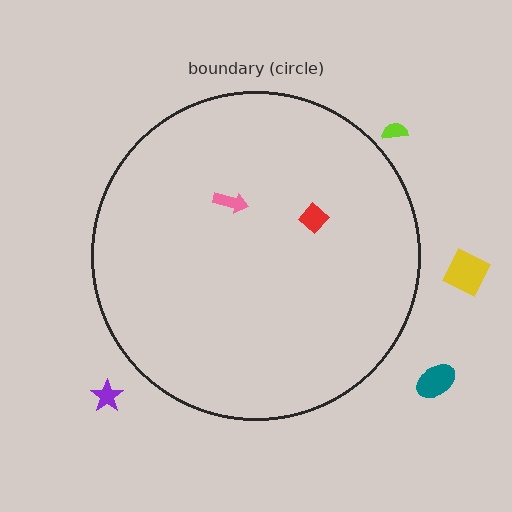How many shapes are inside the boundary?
2 inside, 4 outside.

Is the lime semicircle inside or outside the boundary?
Outside.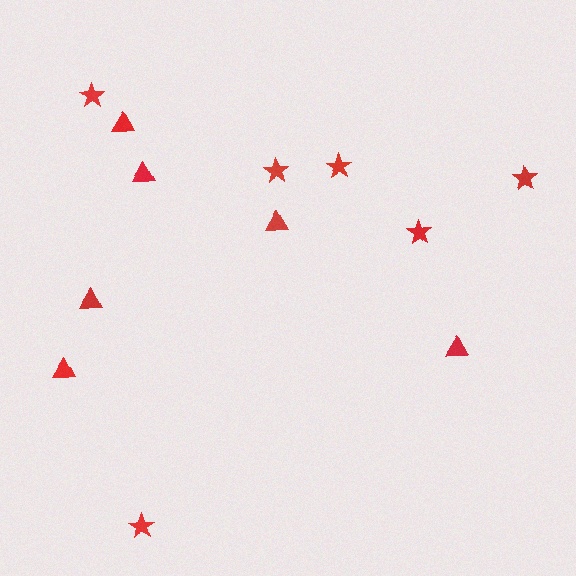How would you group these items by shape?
There are 2 groups: one group of triangles (6) and one group of stars (6).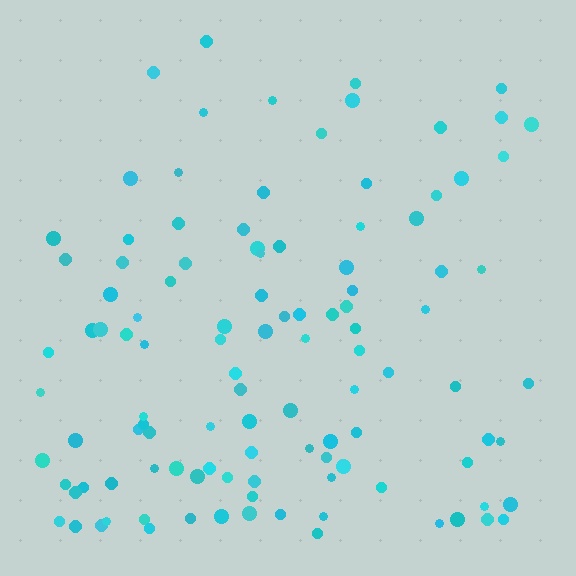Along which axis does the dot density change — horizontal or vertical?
Vertical.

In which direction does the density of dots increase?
From top to bottom, with the bottom side densest.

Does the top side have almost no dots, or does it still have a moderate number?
Still a moderate number, just noticeably fewer than the bottom.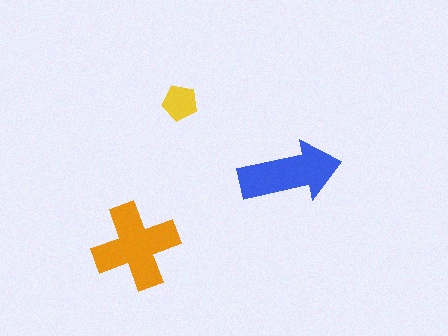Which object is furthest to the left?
The orange cross is leftmost.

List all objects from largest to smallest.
The orange cross, the blue arrow, the yellow pentagon.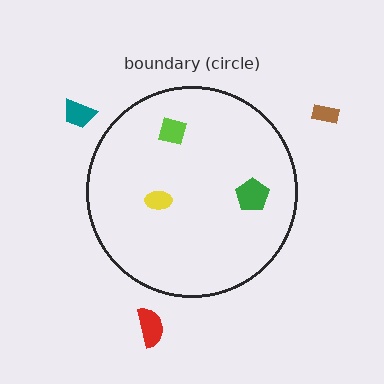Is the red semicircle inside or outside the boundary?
Outside.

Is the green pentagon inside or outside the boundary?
Inside.